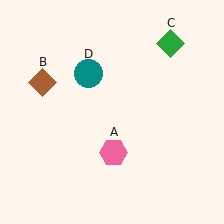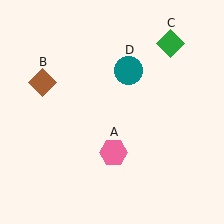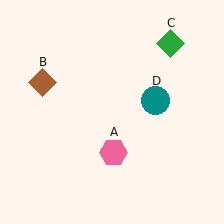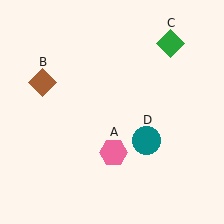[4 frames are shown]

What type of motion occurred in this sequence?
The teal circle (object D) rotated clockwise around the center of the scene.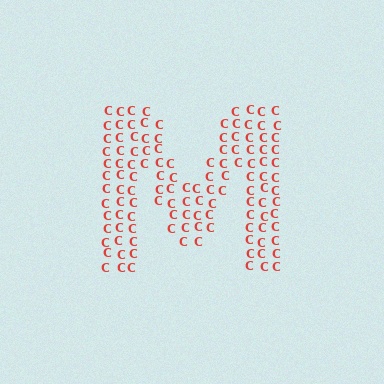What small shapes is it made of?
It is made of small letter C's.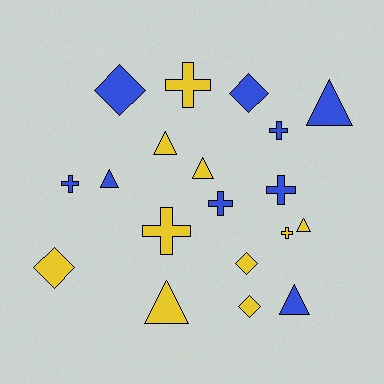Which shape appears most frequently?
Triangle, with 7 objects.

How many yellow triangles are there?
There are 4 yellow triangles.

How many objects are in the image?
There are 19 objects.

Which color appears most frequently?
Yellow, with 10 objects.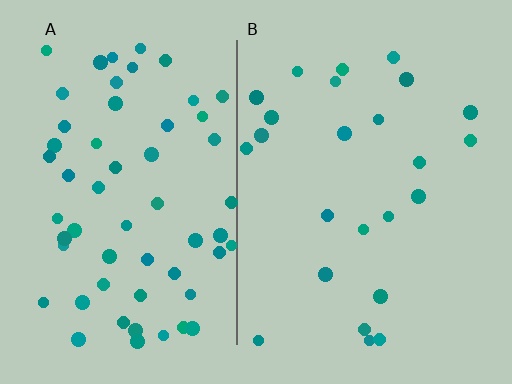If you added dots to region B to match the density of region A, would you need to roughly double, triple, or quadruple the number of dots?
Approximately double.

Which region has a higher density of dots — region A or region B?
A (the left).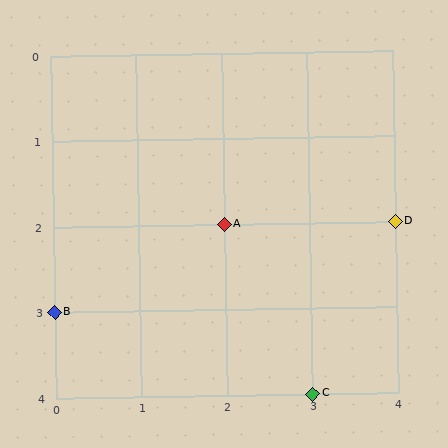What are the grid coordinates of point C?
Point C is at grid coordinates (3, 4).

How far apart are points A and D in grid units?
Points A and D are 2 columns apart.